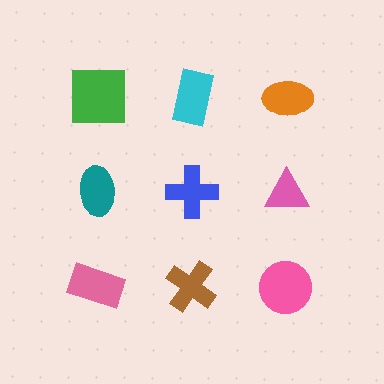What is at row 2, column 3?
A pink triangle.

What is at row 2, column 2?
A blue cross.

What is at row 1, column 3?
An orange ellipse.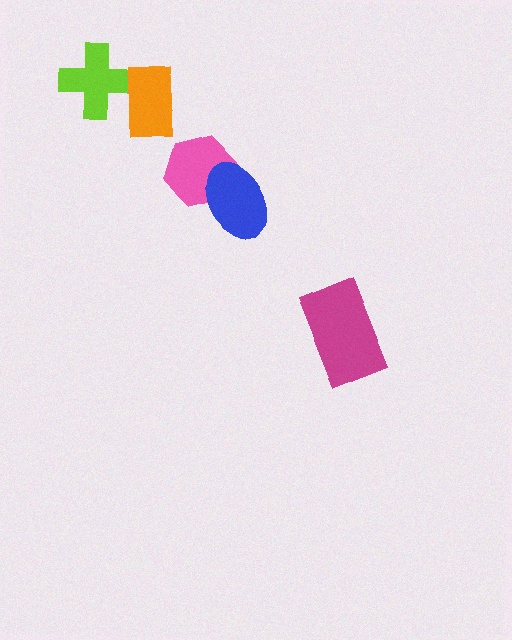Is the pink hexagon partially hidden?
Yes, it is partially covered by another shape.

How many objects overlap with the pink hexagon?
1 object overlaps with the pink hexagon.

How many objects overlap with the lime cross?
1 object overlaps with the lime cross.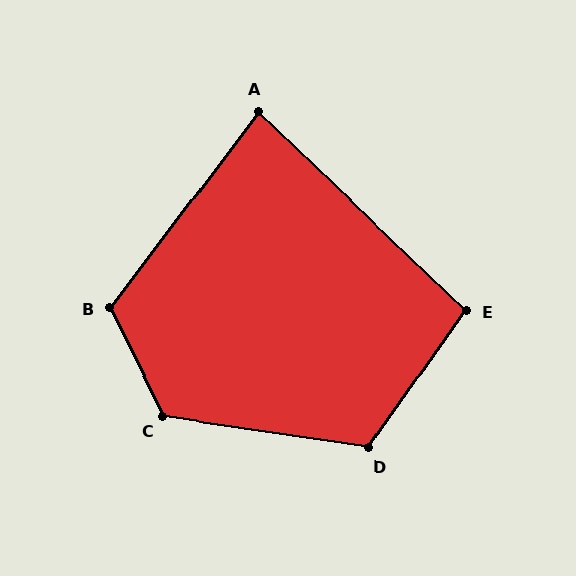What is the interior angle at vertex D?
Approximately 117 degrees (obtuse).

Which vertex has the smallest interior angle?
A, at approximately 83 degrees.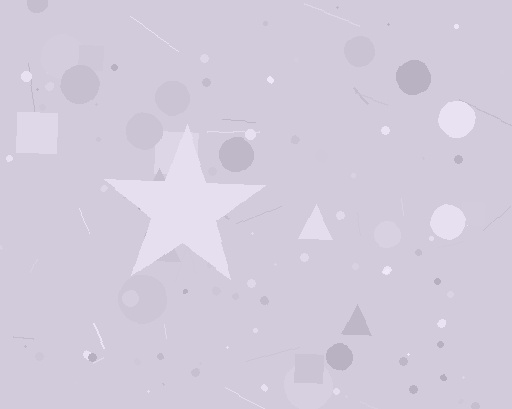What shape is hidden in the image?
A star is hidden in the image.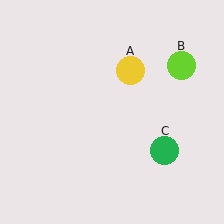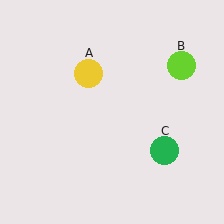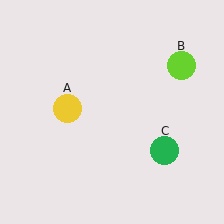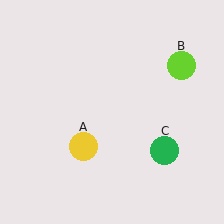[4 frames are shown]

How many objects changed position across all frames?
1 object changed position: yellow circle (object A).